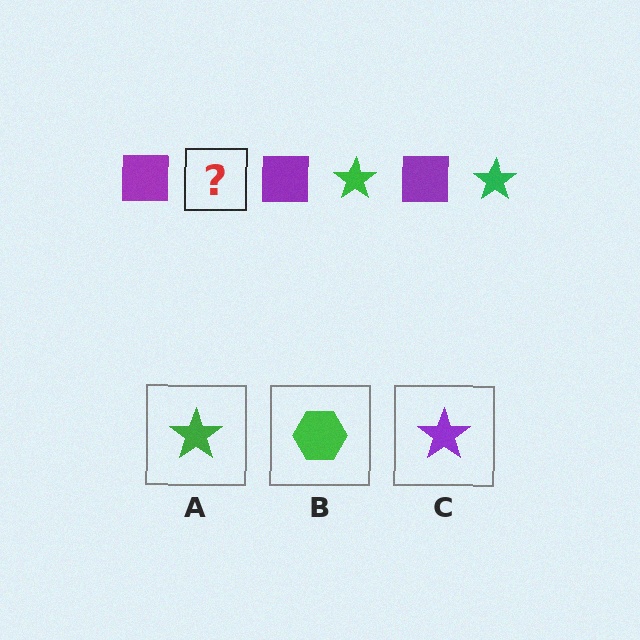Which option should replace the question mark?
Option A.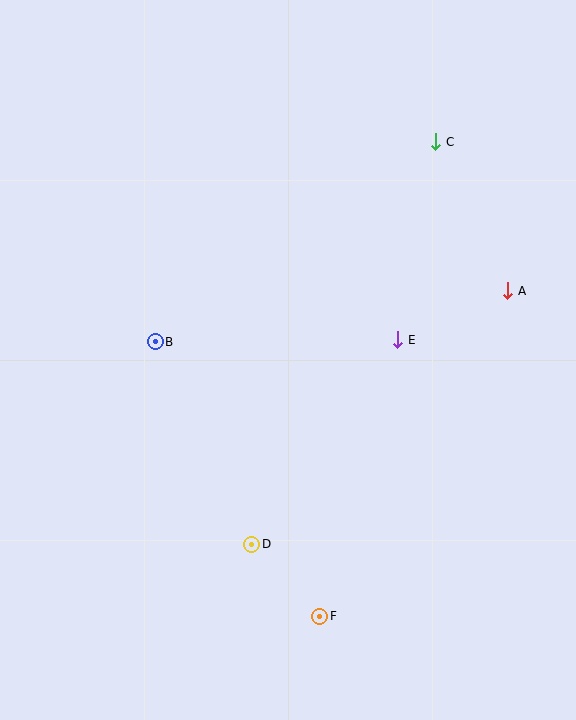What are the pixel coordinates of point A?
Point A is at (508, 291).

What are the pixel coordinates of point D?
Point D is at (252, 544).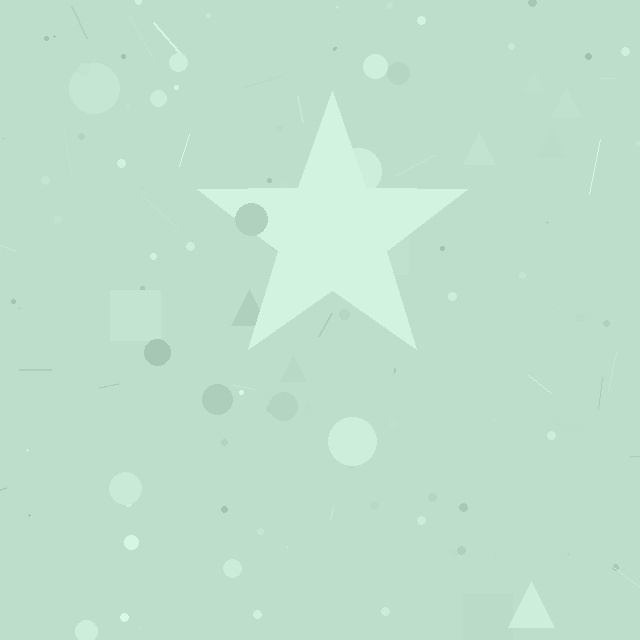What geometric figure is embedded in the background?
A star is embedded in the background.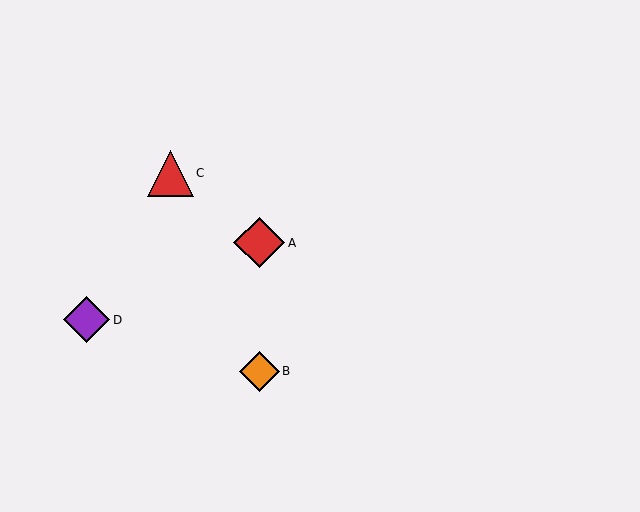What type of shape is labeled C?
Shape C is a red triangle.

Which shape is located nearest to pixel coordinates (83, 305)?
The purple diamond (labeled D) at (87, 320) is nearest to that location.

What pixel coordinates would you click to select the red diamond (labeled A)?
Click at (259, 243) to select the red diamond A.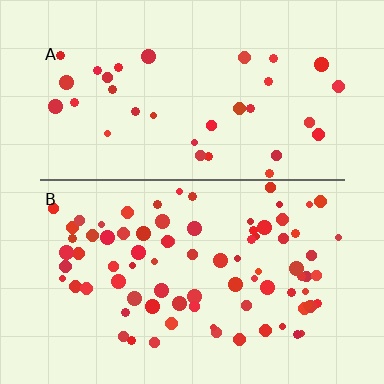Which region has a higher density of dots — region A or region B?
B (the bottom).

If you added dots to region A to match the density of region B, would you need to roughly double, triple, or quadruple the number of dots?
Approximately double.